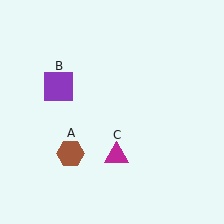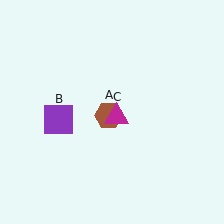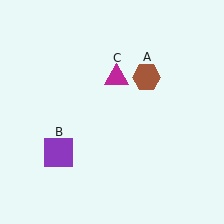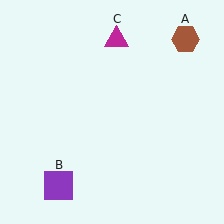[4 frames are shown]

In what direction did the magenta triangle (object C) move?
The magenta triangle (object C) moved up.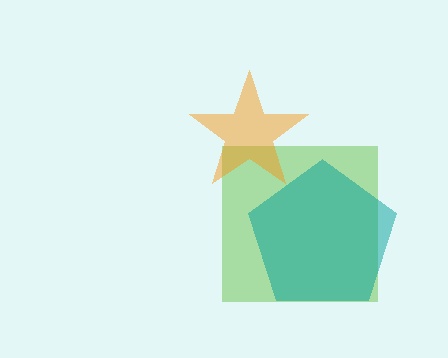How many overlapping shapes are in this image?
There are 3 overlapping shapes in the image.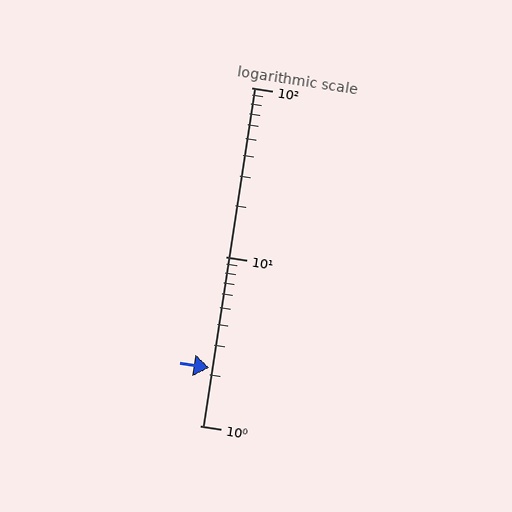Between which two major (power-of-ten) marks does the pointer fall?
The pointer is between 1 and 10.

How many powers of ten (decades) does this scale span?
The scale spans 2 decades, from 1 to 100.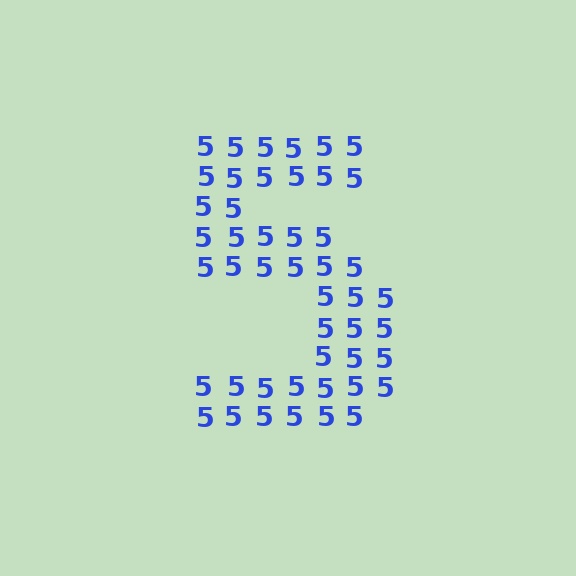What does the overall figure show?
The overall figure shows the digit 5.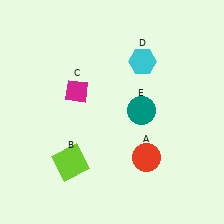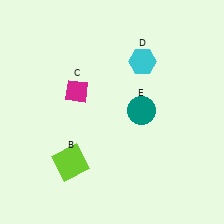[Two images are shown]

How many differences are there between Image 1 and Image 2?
There is 1 difference between the two images.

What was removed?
The red circle (A) was removed in Image 2.